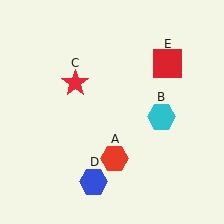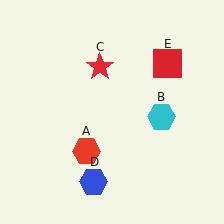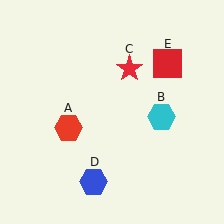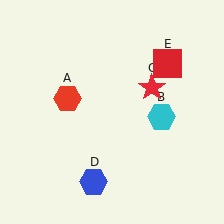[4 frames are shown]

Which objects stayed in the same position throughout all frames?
Cyan hexagon (object B) and blue hexagon (object D) and red square (object E) remained stationary.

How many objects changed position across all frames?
2 objects changed position: red hexagon (object A), red star (object C).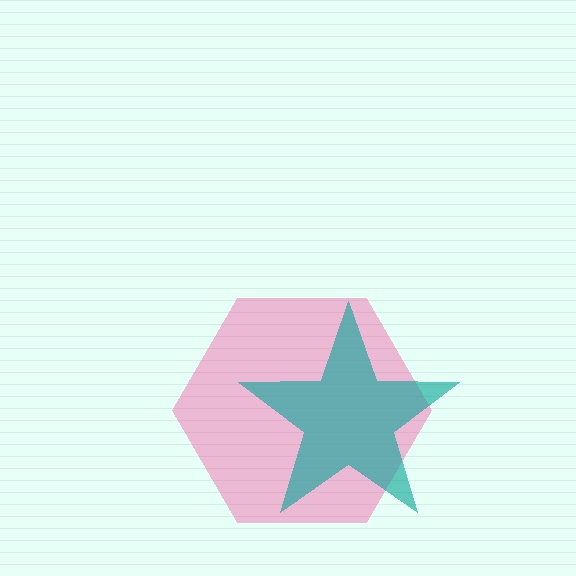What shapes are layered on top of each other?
The layered shapes are: a pink hexagon, a teal star.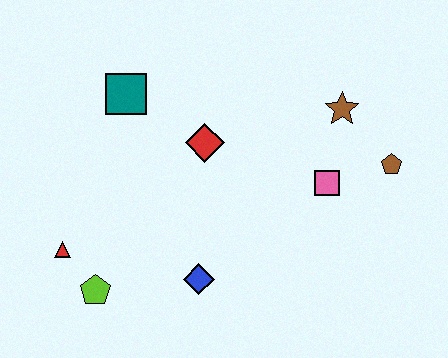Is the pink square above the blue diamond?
Yes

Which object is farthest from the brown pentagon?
The red triangle is farthest from the brown pentagon.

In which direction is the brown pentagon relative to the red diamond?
The brown pentagon is to the right of the red diamond.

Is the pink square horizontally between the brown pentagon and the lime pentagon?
Yes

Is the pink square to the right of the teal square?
Yes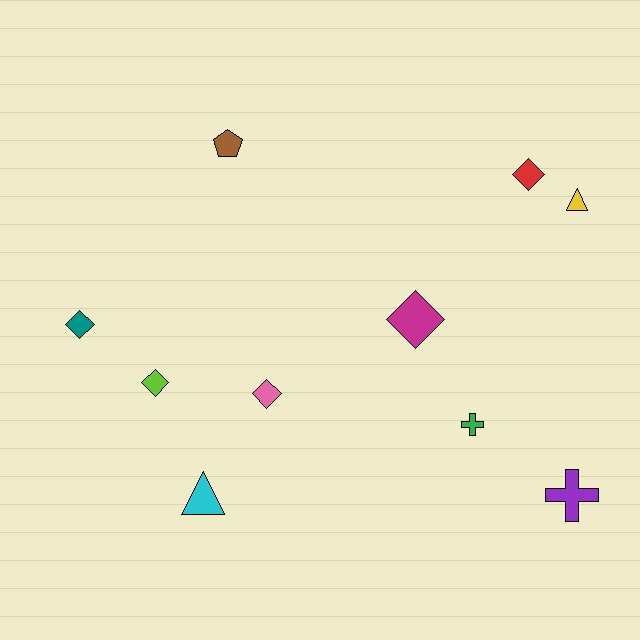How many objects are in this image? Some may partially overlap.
There are 10 objects.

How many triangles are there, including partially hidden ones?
There are 2 triangles.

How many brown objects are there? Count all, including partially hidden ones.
There is 1 brown object.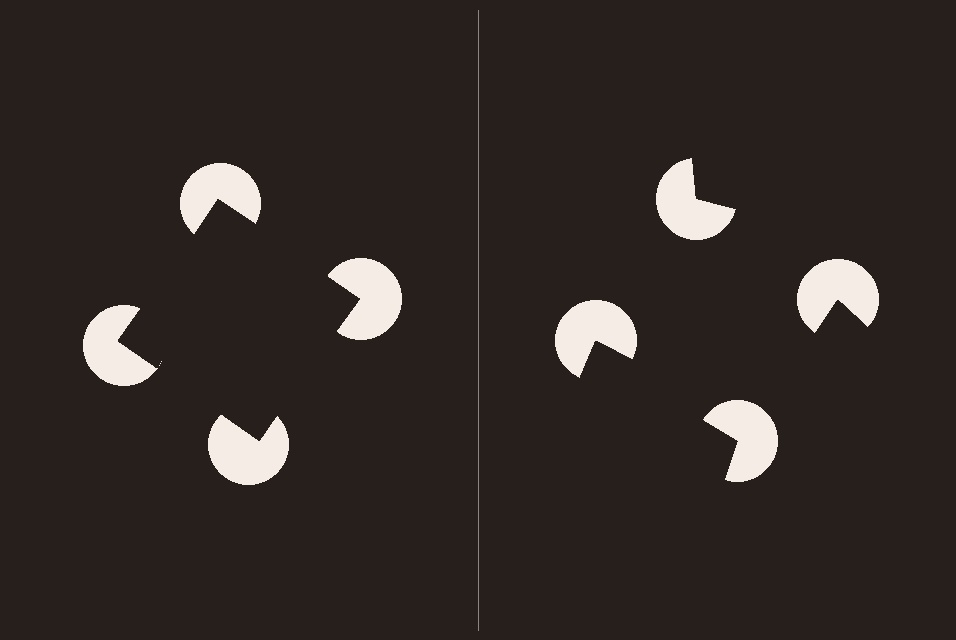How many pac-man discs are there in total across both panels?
8 — 4 on each side.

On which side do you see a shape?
An illusory square appears on the left side. On the right side the wedge cuts are rotated, so no coherent shape forms.